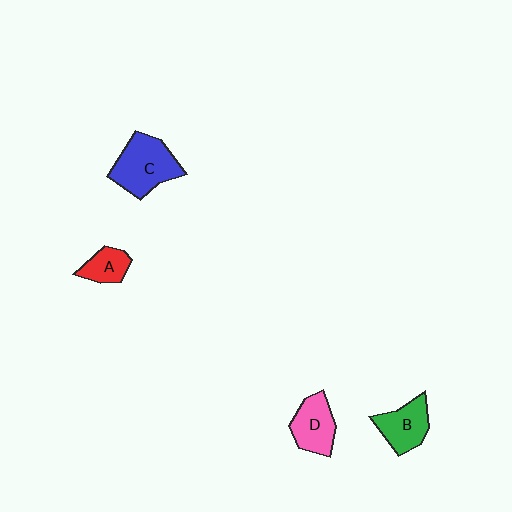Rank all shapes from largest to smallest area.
From largest to smallest: C (blue), D (pink), B (green), A (red).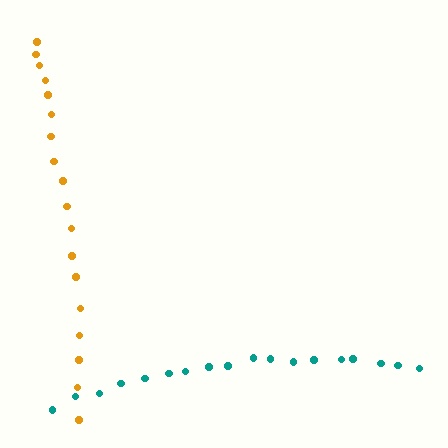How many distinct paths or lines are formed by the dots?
There are 2 distinct paths.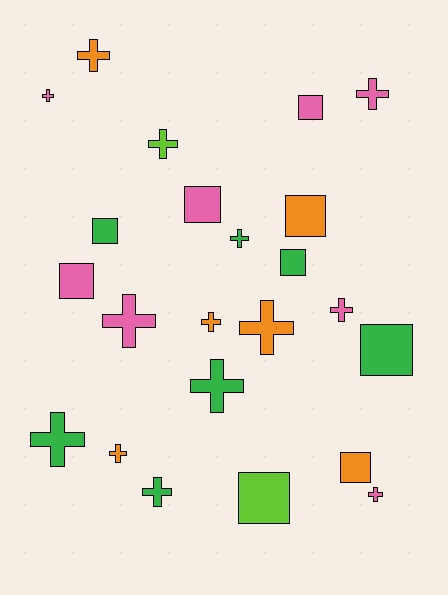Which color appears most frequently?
Pink, with 8 objects.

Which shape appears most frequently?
Cross, with 14 objects.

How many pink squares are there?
There are 3 pink squares.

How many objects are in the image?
There are 23 objects.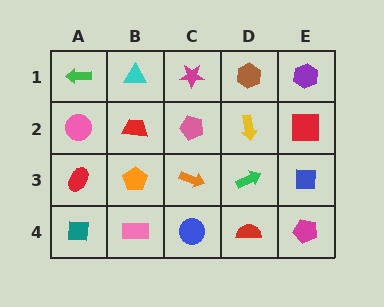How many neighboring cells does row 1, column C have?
3.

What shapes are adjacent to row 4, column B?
An orange pentagon (row 3, column B), a teal square (row 4, column A), a blue circle (row 4, column C).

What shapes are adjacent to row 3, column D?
A yellow arrow (row 2, column D), a red semicircle (row 4, column D), an orange arrow (row 3, column C), a blue square (row 3, column E).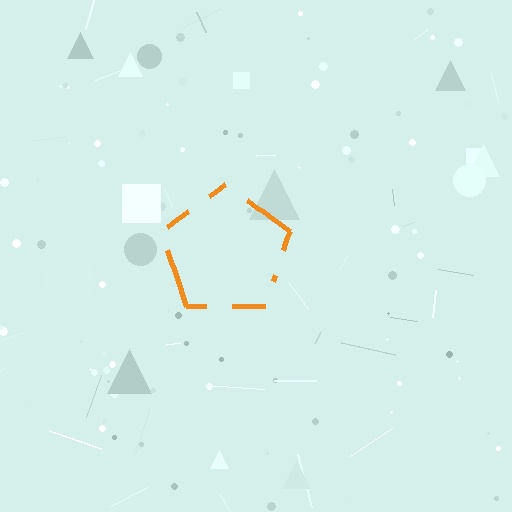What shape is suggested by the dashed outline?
The dashed outline suggests a pentagon.